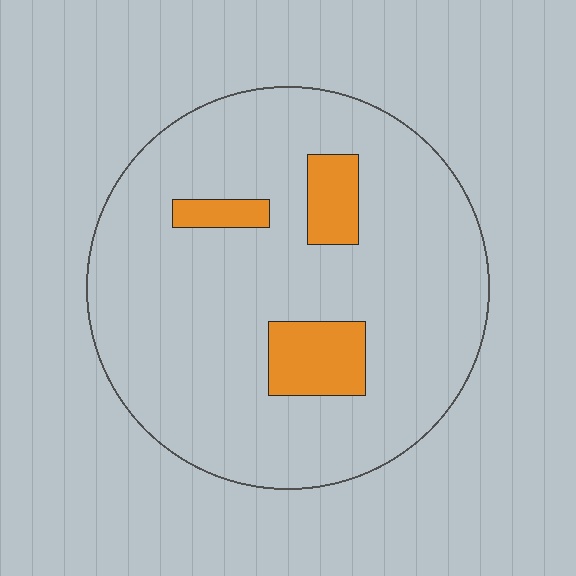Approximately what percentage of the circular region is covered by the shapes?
Approximately 10%.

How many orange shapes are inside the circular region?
3.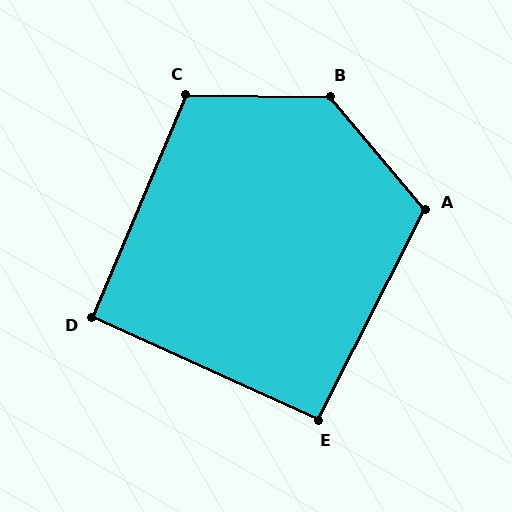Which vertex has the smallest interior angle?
D, at approximately 91 degrees.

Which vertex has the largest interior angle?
B, at approximately 131 degrees.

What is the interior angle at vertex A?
Approximately 113 degrees (obtuse).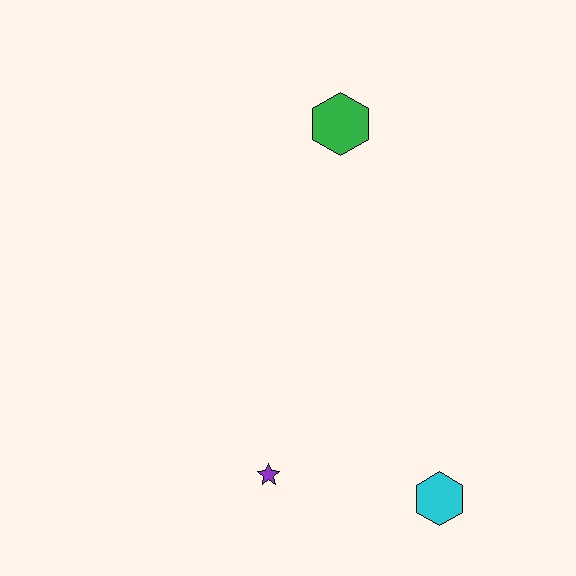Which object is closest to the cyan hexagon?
The purple star is closest to the cyan hexagon.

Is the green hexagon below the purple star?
No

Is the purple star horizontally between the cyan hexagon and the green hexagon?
No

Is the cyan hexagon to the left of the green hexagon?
No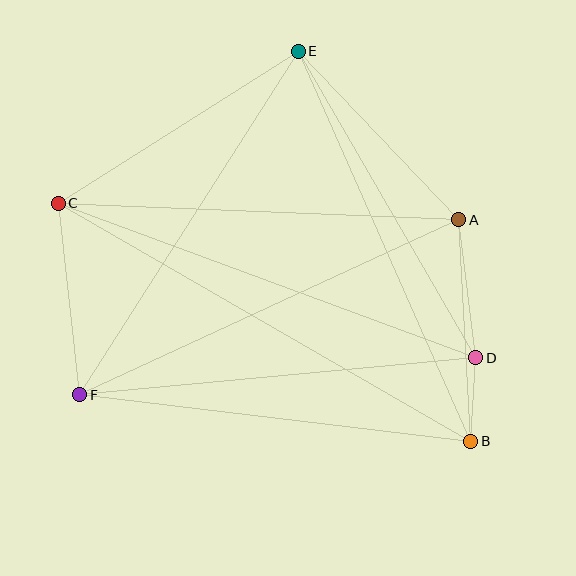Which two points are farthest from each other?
Points B and C are farthest from each other.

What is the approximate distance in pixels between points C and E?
The distance between C and E is approximately 284 pixels.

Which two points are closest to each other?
Points B and D are closest to each other.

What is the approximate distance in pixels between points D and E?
The distance between D and E is approximately 354 pixels.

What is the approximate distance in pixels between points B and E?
The distance between B and E is approximately 426 pixels.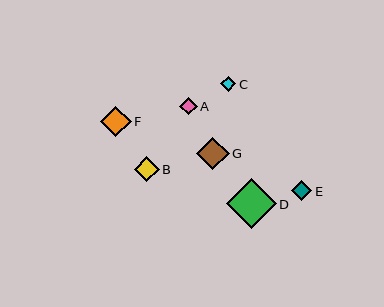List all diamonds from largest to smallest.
From largest to smallest: D, G, F, B, E, A, C.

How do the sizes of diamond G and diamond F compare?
Diamond G and diamond F are approximately the same size.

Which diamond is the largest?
Diamond D is the largest with a size of approximately 49 pixels.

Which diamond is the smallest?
Diamond C is the smallest with a size of approximately 15 pixels.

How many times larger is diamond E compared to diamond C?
Diamond E is approximately 1.3 times the size of diamond C.